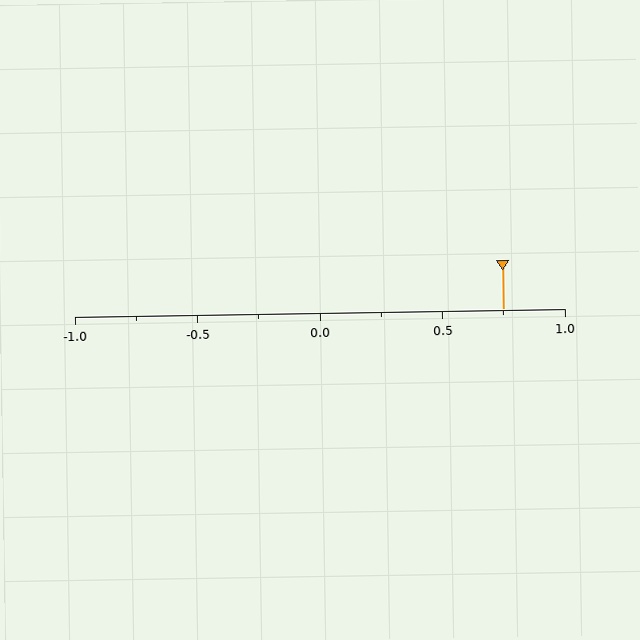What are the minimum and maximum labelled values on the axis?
The axis runs from -1.0 to 1.0.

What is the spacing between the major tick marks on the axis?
The major ticks are spaced 0.5 apart.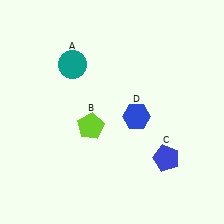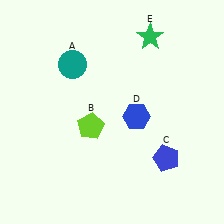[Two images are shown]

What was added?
A green star (E) was added in Image 2.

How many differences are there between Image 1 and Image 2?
There is 1 difference between the two images.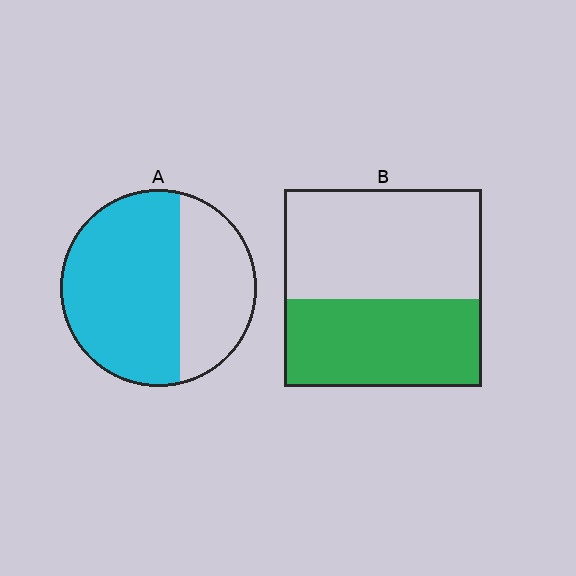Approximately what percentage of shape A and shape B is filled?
A is approximately 65% and B is approximately 45%.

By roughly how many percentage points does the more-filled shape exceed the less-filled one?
By roughly 20 percentage points (A over B).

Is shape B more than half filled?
No.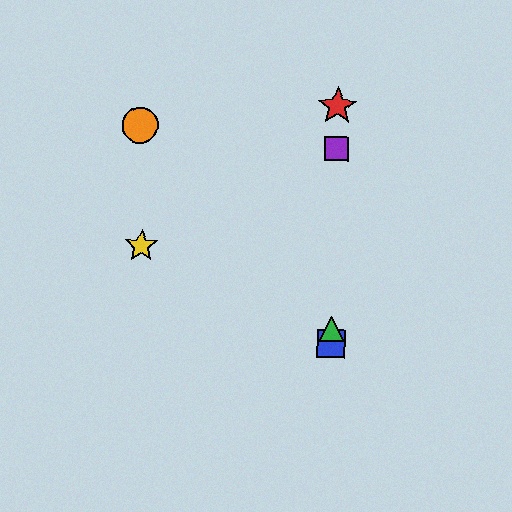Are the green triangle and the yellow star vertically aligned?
No, the green triangle is at x≈331 and the yellow star is at x≈141.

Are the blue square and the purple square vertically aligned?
Yes, both are at x≈331.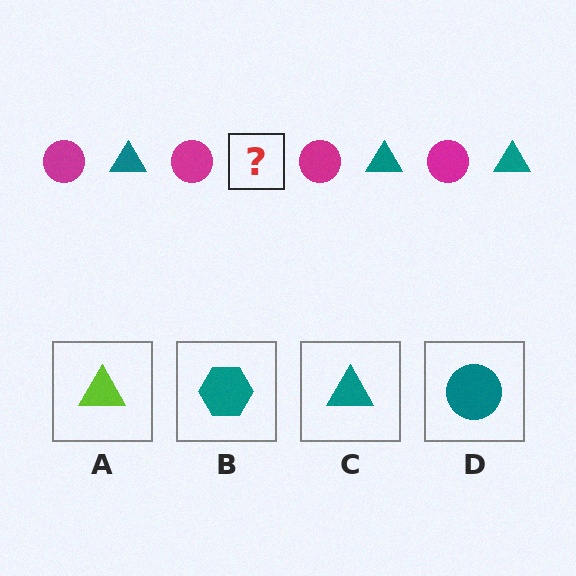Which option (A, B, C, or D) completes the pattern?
C.